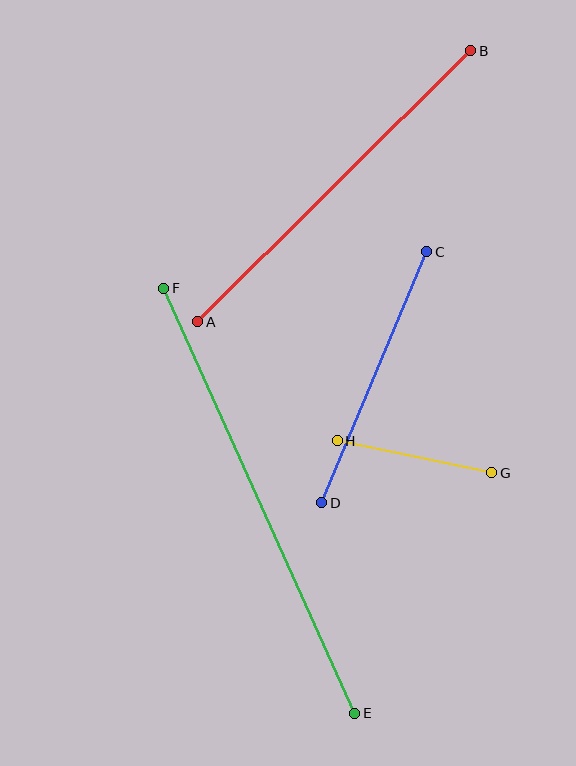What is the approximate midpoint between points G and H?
The midpoint is at approximately (415, 457) pixels.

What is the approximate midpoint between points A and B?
The midpoint is at approximately (334, 186) pixels.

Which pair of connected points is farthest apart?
Points E and F are farthest apart.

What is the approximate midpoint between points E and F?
The midpoint is at approximately (259, 501) pixels.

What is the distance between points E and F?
The distance is approximately 466 pixels.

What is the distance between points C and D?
The distance is approximately 272 pixels.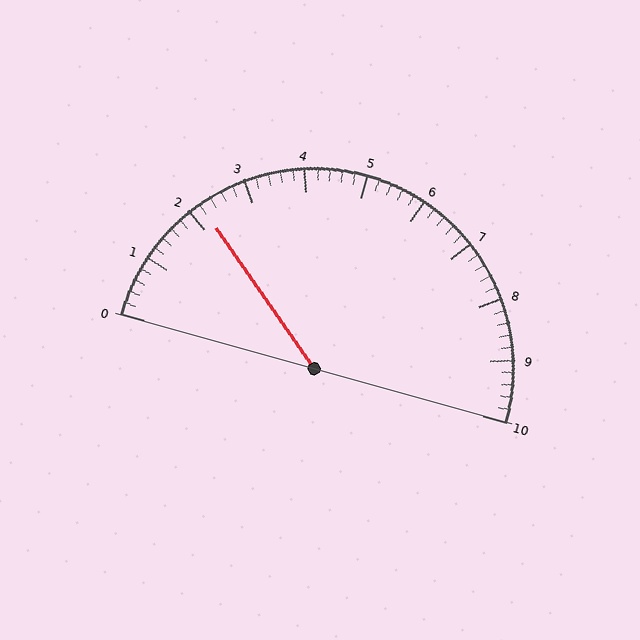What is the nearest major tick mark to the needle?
The nearest major tick mark is 2.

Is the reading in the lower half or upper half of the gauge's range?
The reading is in the lower half of the range (0 to 10).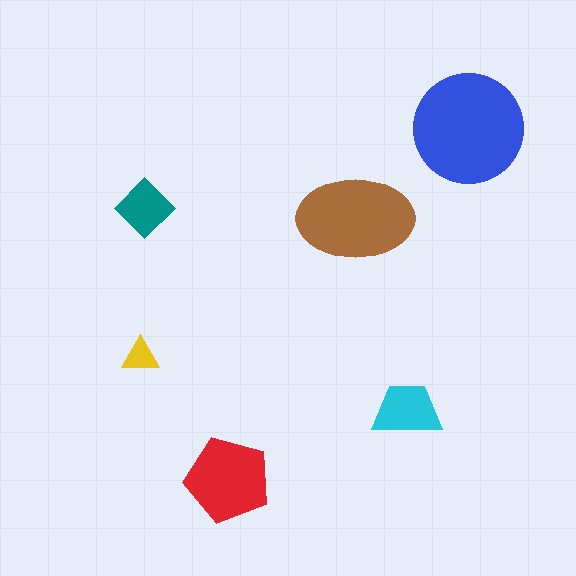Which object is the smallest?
The yellow triangle.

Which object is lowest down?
The red pentagon is bottommost.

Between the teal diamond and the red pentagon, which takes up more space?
The red pentagon.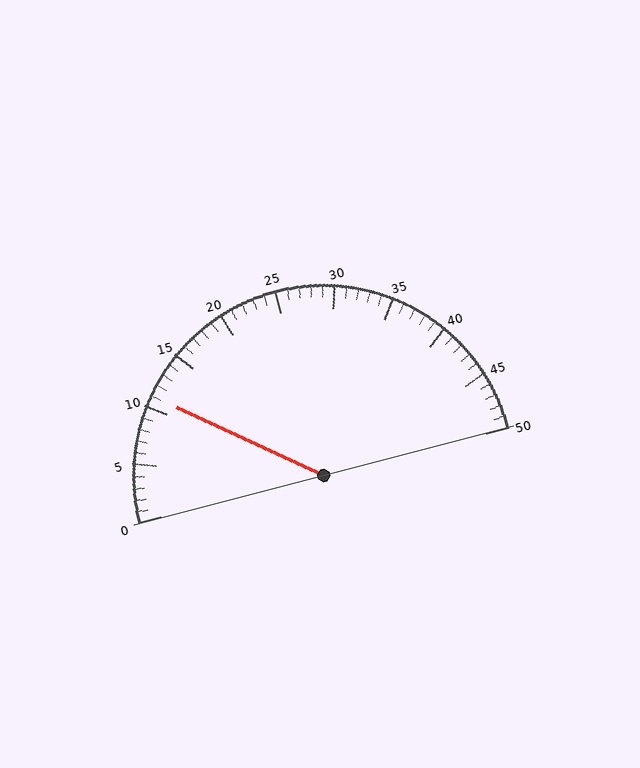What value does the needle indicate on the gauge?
The needle indicates approximately 11.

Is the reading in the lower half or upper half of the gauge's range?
The reading is in the lower half of the range (0 to 50).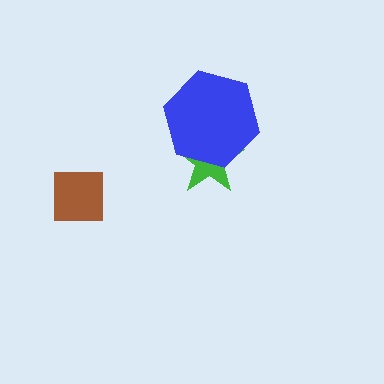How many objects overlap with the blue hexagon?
1 object overlaps with the blue hexagon.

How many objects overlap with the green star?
1 object overlaps with the green star.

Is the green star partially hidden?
Yes, it is partially covered by another shape.